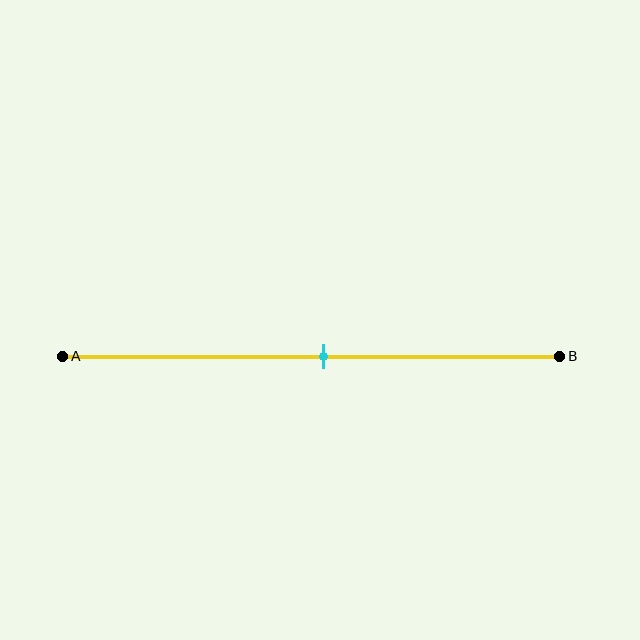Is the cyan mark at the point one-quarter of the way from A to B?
No, the mark is at about 55% from A, not at the 25% one-quarter point.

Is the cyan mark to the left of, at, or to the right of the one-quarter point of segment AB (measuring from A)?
The cyan mark is to the right of the one-quarter point of segment AB.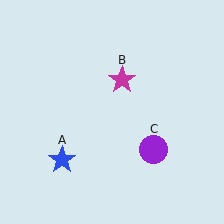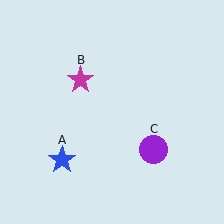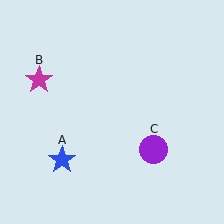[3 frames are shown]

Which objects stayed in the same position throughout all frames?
Blue star (object A) and purple circle (object C) remained stationary.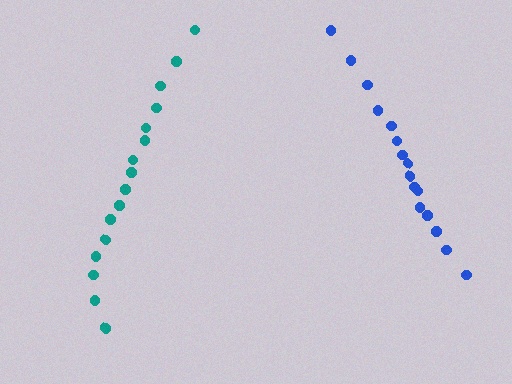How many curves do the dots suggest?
There are 2 distinct paths.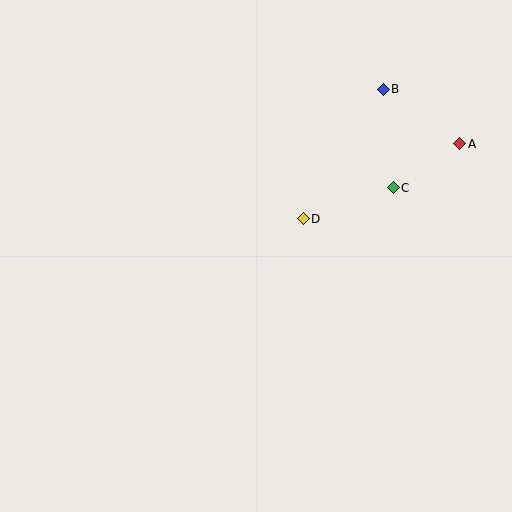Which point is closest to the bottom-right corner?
Point C is closest to the bottom-right corner.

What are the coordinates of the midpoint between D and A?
The midpoint between D and A is at (382, 181).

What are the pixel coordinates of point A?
Point A is at (460, 144).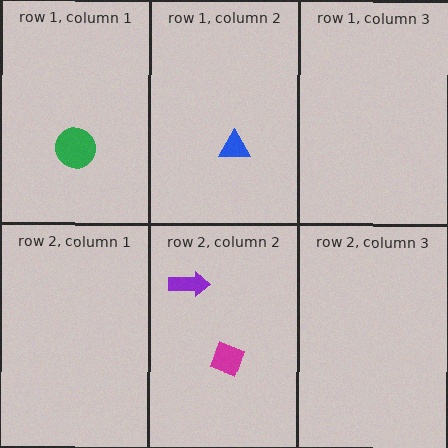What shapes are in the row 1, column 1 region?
The green circle.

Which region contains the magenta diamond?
The row 2, column 2 region.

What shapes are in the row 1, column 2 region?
The blue triangle.